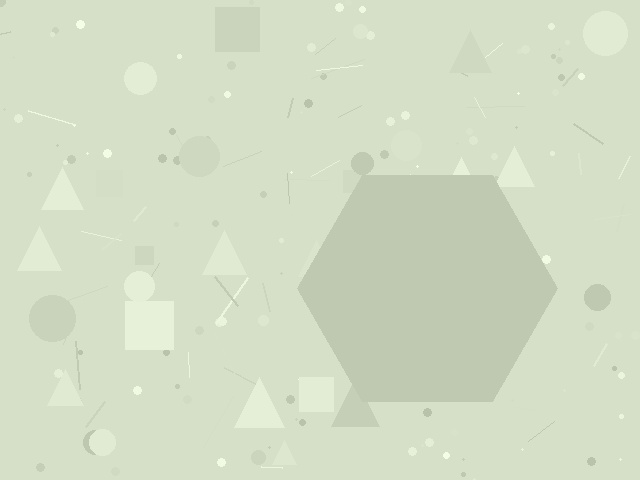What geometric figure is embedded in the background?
A hexagon is embedded in the background.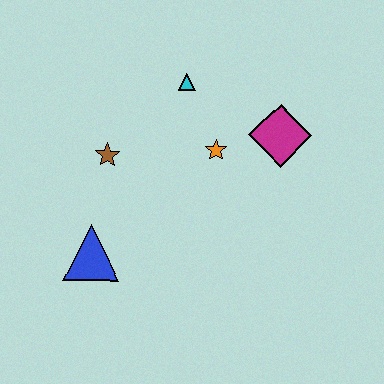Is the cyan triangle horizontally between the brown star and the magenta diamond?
Yes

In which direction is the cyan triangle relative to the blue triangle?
The cyan triangle is above the blue triangle.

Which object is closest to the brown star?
The blue triangle is closest to the brown star.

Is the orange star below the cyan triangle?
Yes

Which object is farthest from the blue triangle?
The magenta diamond is farthest from the blue triangle.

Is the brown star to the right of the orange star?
No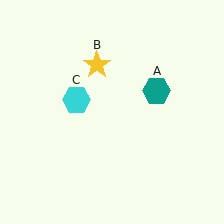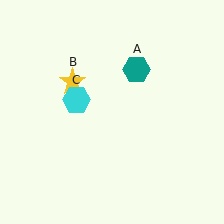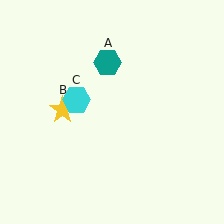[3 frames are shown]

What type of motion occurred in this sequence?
The teal hexagon (object A), yellow star (object B) rotated counterclockwise around the center of the scene.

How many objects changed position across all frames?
2 objects changed position: teal hexagon (object A), yellow star (object B).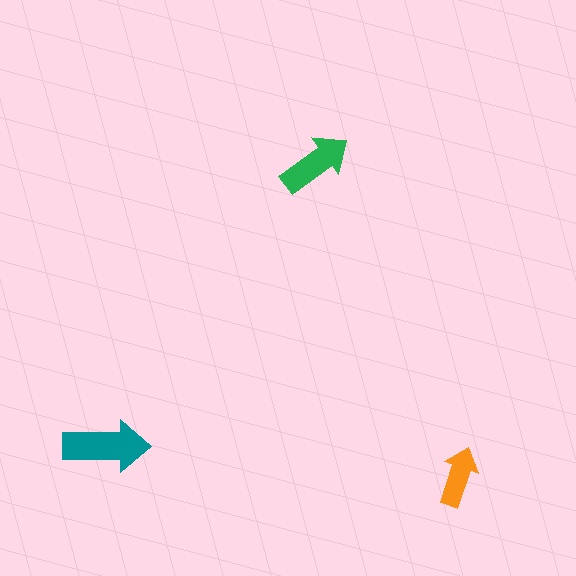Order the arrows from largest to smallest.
the teal one, the green one, the orange one.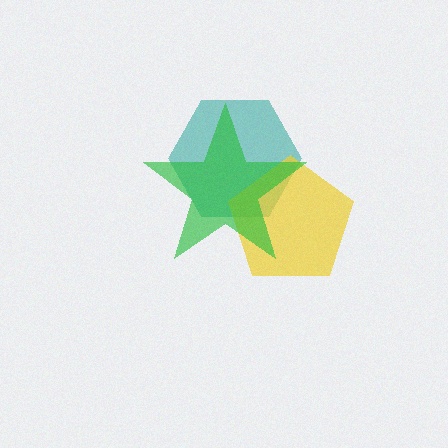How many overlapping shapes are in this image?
There are 3 overlapping shapes in the image.